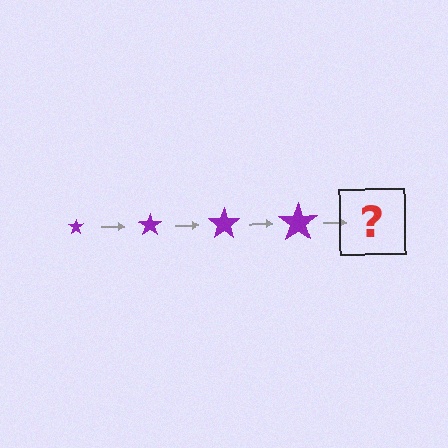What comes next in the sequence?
The next element should be a purple star, larger than the previous one.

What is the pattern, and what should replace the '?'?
The pattern is that the star gets progressively larger each step. The '?' should be a purple star, larger than the previous one.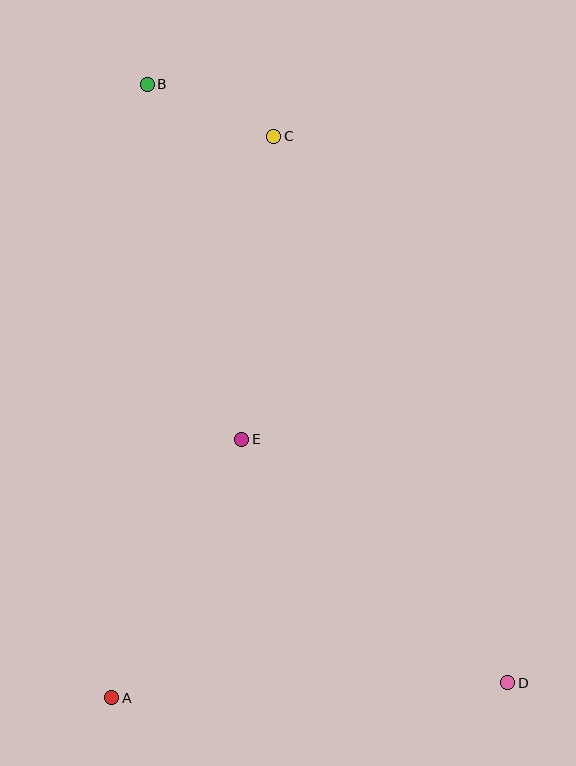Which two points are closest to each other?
Points B and C are closest to each other.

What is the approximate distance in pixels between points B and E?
The distance between B and E is approximately 368 pixels.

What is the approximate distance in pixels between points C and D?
The distance between C and D is approximately 595 pixels.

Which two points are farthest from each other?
Points B and D are farthest from each other.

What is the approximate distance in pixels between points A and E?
The distance between A and E is approximately 289 pixels.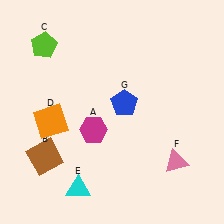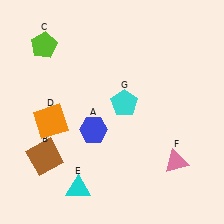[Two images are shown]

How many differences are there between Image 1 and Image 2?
There are 2 differences between the two images.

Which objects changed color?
A changed from magenta to blue. G changed from blue to cyan.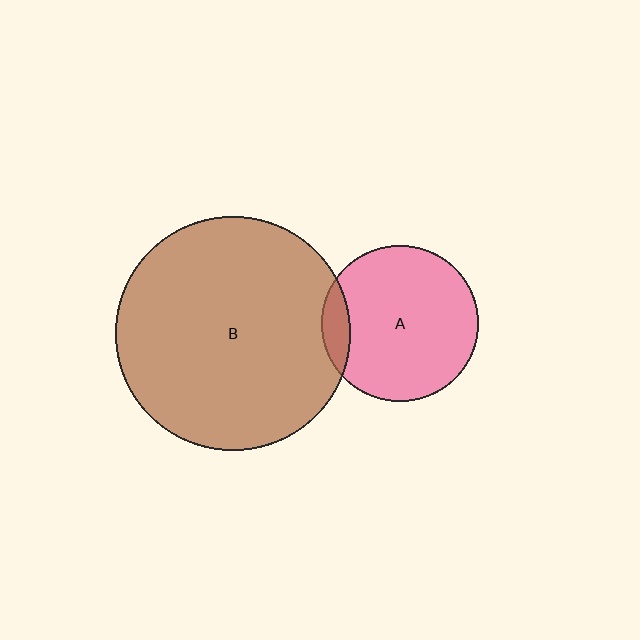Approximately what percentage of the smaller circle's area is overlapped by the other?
Approximately 10%.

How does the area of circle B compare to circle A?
Approximately 2.3 times.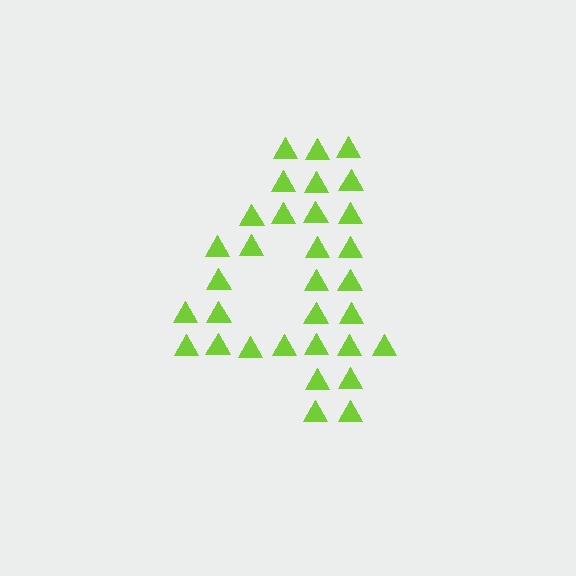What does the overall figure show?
The overall figure shows the digit 4.